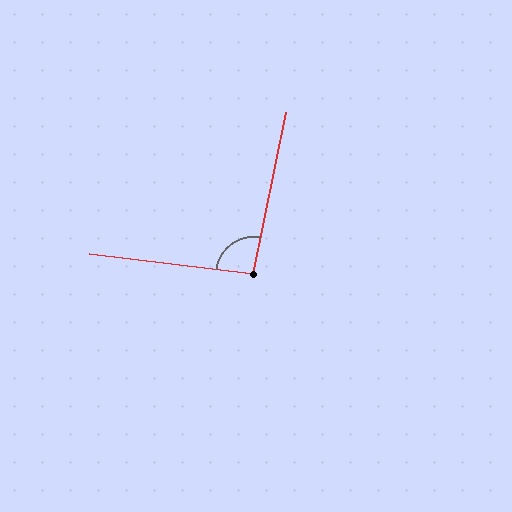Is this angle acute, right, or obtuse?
It is approximately a right angle.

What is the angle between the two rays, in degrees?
Approximately 94 degrees.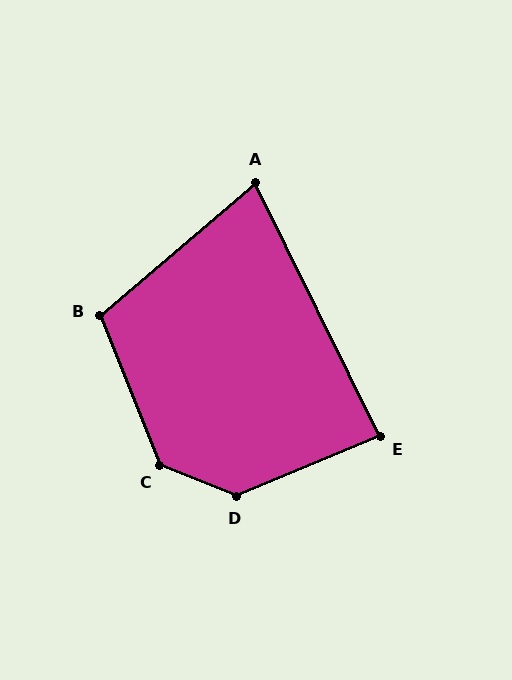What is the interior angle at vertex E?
Approximately 86 degrees (approximately right).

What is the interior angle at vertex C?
Approximately 134 degrees (obtuse).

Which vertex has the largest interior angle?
D, at approximately 135 degrees.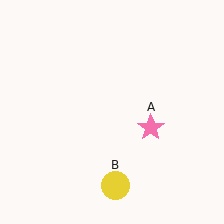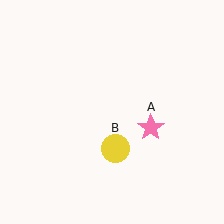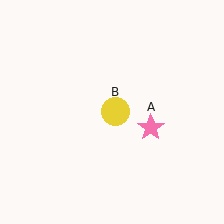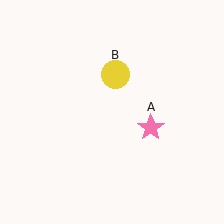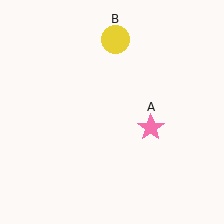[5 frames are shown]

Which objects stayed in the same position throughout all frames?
Pink star (object A) remained stationary.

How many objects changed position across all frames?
1 object changed position: yellow circle (object B).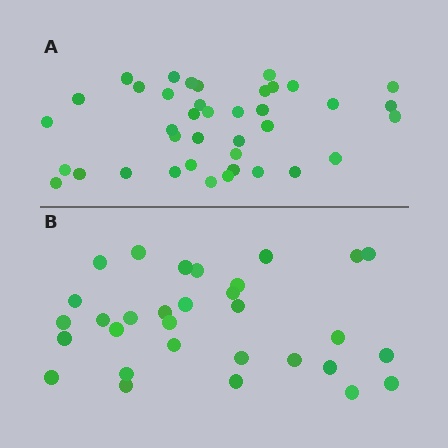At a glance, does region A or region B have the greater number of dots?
Region A (the top region) has more dots.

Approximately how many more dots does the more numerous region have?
Region A has roughly 8 or so more dots than region B.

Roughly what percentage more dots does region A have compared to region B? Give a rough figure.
About 25% more.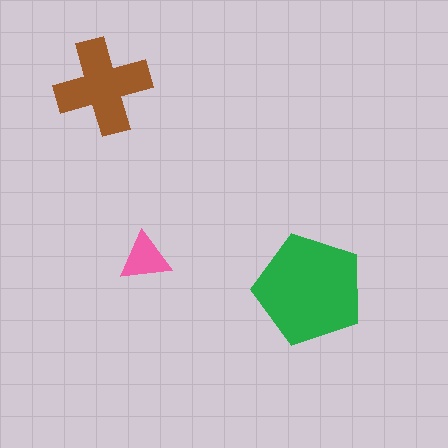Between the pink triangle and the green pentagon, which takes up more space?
The green pentagon.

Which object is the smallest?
The pink triangle.